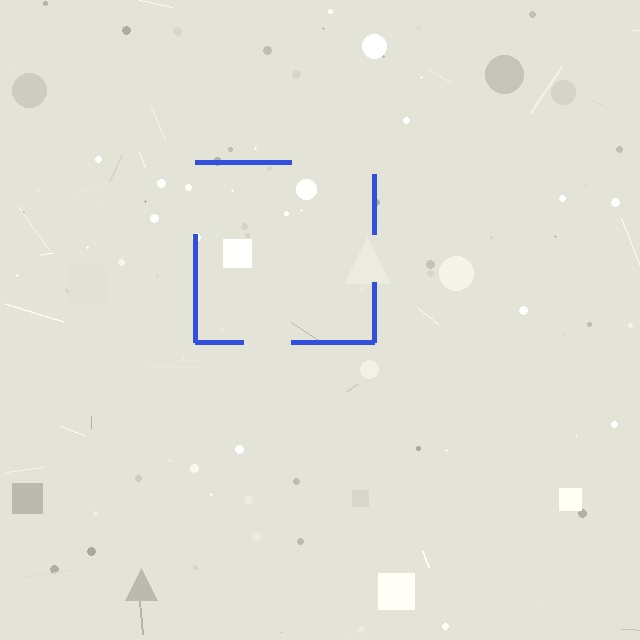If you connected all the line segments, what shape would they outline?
They would outline a square.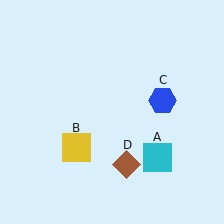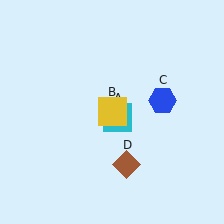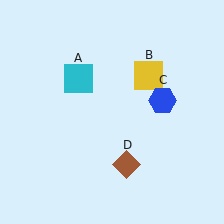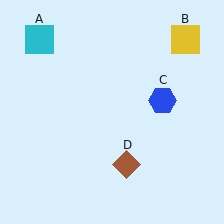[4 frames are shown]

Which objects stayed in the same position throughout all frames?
Blue hexagon (object C) and brown diamond (object D) remained stationary.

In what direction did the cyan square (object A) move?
The cyan square (object A) moved up and to the left.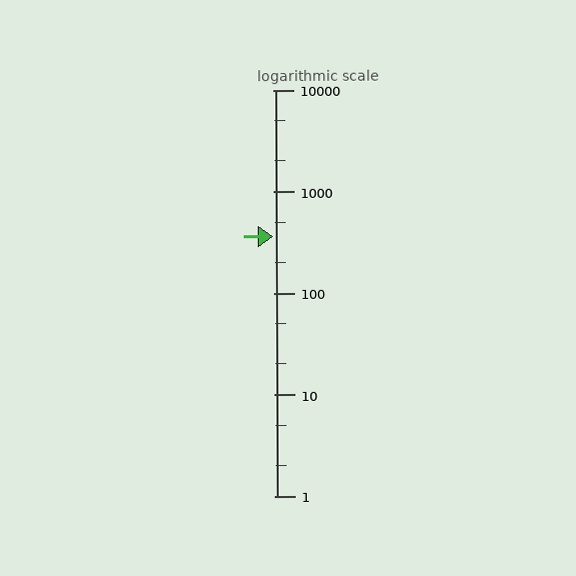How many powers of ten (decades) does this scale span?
The scale spans 4 decades, from 1 to 10000.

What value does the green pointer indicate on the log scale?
The pointer indicates approximately 360.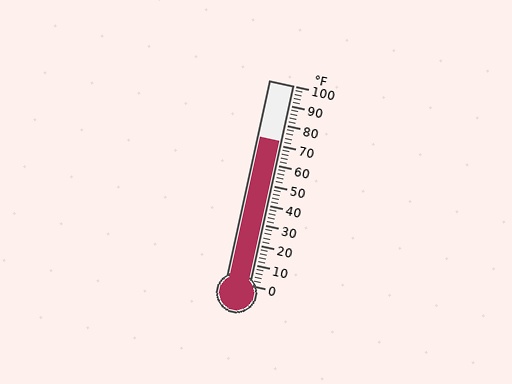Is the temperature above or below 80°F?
The temperature is below 80°F.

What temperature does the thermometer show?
The thermometer shows approximately 72°F.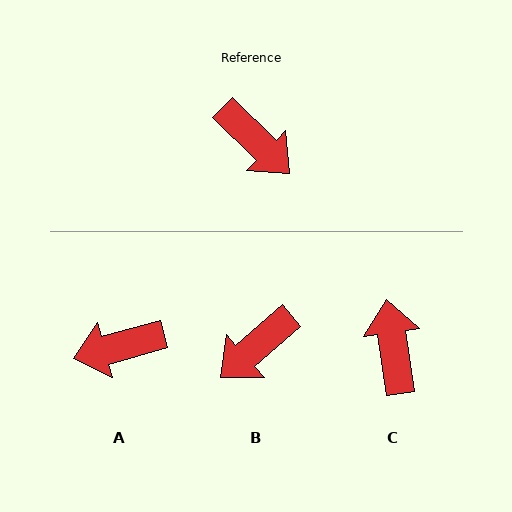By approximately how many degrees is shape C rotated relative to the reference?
Approximately 143 degrees counter-clockwise.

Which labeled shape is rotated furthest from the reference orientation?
C, about 143 degrees away.